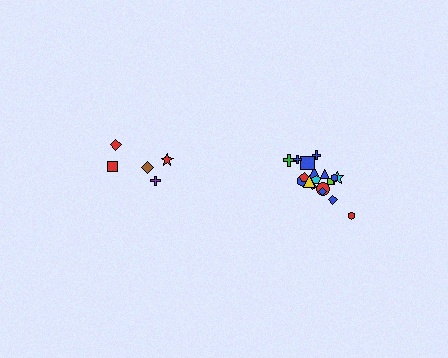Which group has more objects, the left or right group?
The right group.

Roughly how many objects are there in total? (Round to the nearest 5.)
Roughly 25 objects in total.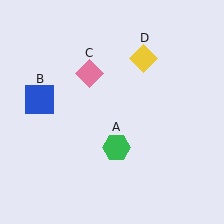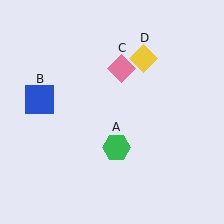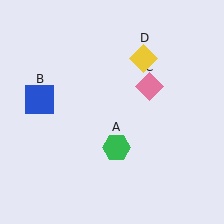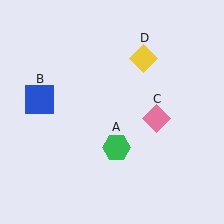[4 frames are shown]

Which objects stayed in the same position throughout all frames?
Green hexagon (object A) and blue square (object B) and yellow diamond (object D) remained stationary.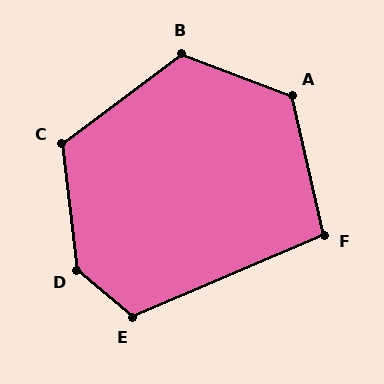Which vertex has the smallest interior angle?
F, at approximately 100 degrees.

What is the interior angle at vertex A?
Approximately 124 degrees (obtuse).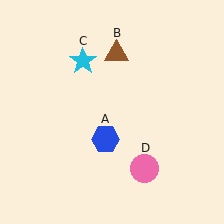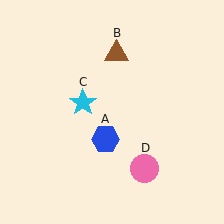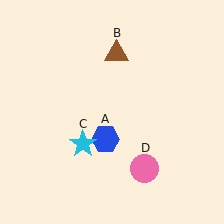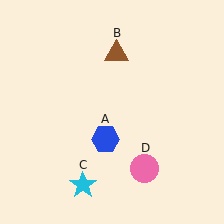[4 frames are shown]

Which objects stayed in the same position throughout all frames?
Blue hexagon (object A) and brown triangle (object B) and pink circle (object D) remained stationary.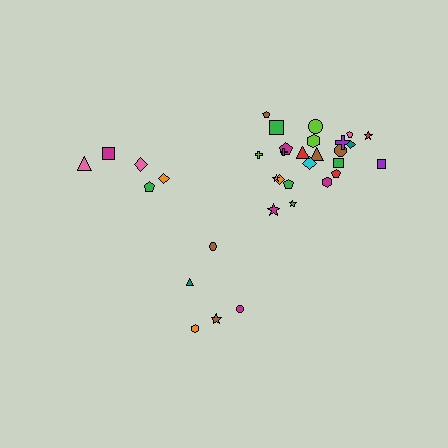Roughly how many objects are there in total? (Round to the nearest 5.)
Roughly 35 objects in total.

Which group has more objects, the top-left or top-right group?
The top-right group.